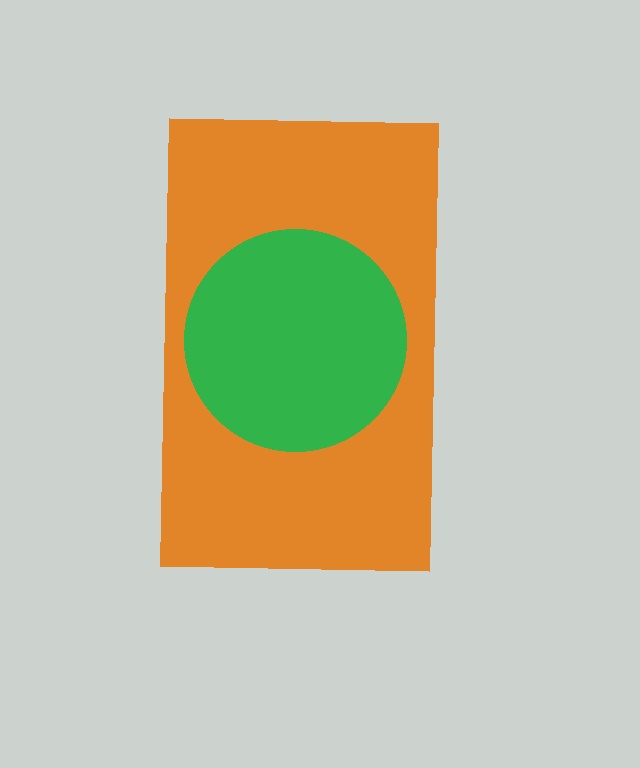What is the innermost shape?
The green circle.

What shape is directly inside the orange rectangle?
The green circle.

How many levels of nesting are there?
2.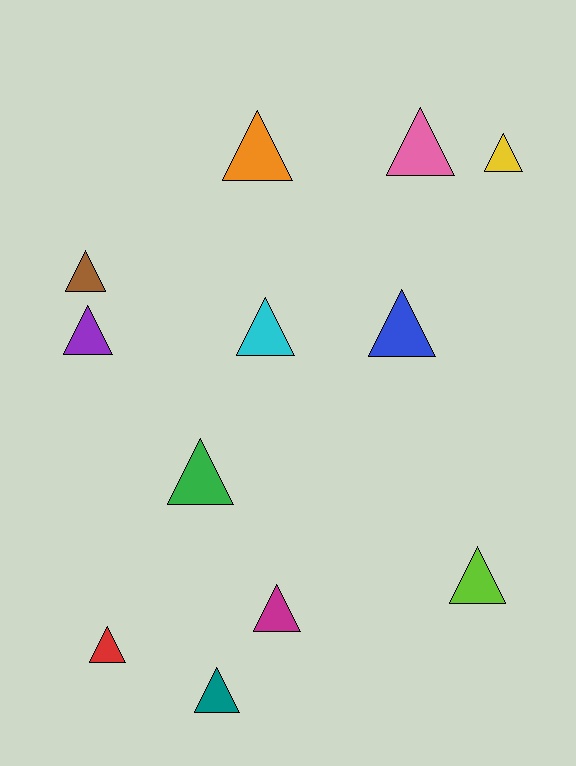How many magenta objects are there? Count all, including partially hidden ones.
There is 1 magenta object.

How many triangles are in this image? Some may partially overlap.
There are 12 triangles.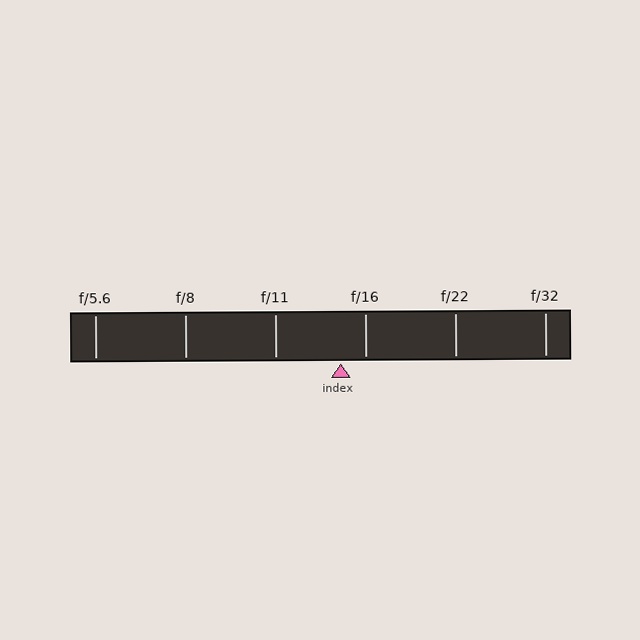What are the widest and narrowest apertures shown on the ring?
The widest aperture shown is f/5.6 and the narrowest is f/32.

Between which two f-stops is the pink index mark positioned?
The index mark is between f/11 and f/16.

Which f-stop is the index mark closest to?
The index mark is closest to f/16.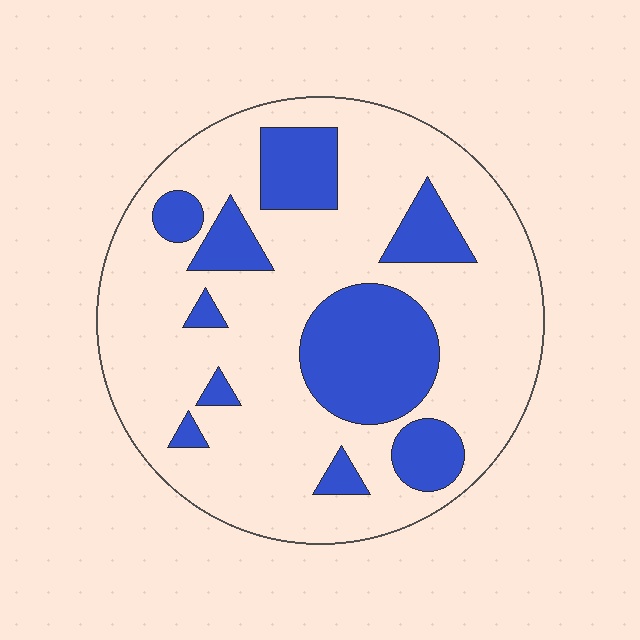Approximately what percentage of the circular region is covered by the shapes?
Approximately 25%.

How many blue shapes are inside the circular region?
10.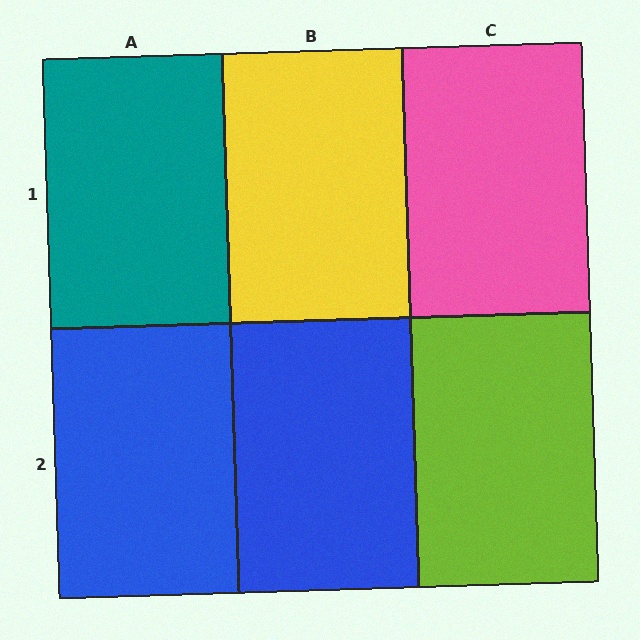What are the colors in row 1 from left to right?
Teal, yellow, pink.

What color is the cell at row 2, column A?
Blue.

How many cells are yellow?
1 cell is yellow.